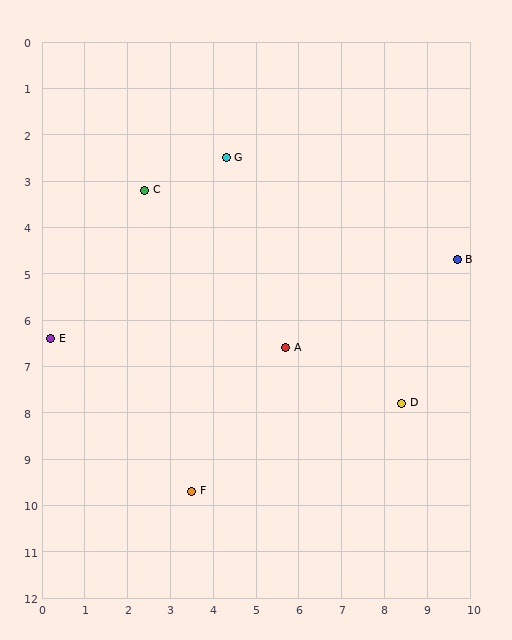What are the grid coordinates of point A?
Point A is at approximately (5.7, 6.6).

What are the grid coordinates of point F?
Point F is at approximately (3.5, 9.7).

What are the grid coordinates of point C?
Point C is at approximately (2.4, 3.2).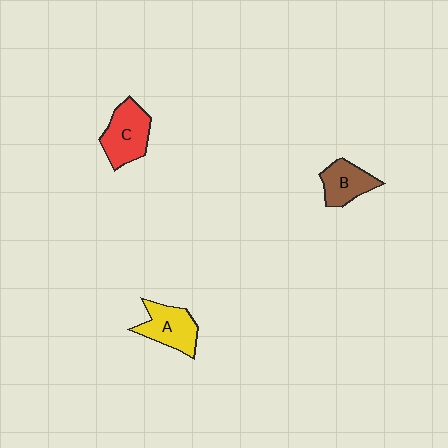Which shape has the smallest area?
Shape B (brown).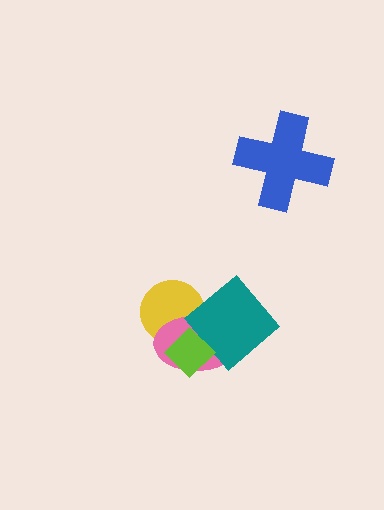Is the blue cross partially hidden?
No, no other shape covers it.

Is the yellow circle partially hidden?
Yes, it is partially covered by another shape.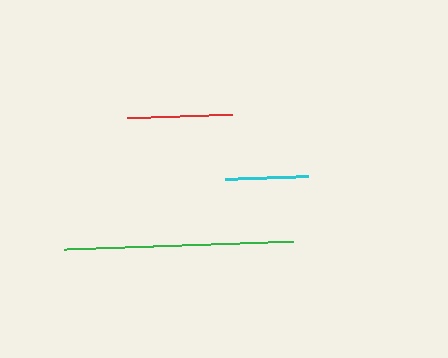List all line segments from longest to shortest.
From longest to shortest: green, red, cyan.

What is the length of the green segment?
The green segment is approximately 228 pixels long.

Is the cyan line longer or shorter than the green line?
The green line is longer than the cyan line.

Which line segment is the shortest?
The cyan line is the shortest at approximately 84 pixels.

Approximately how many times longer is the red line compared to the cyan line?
The red line is approximately 1.3 times the length of the cyan line.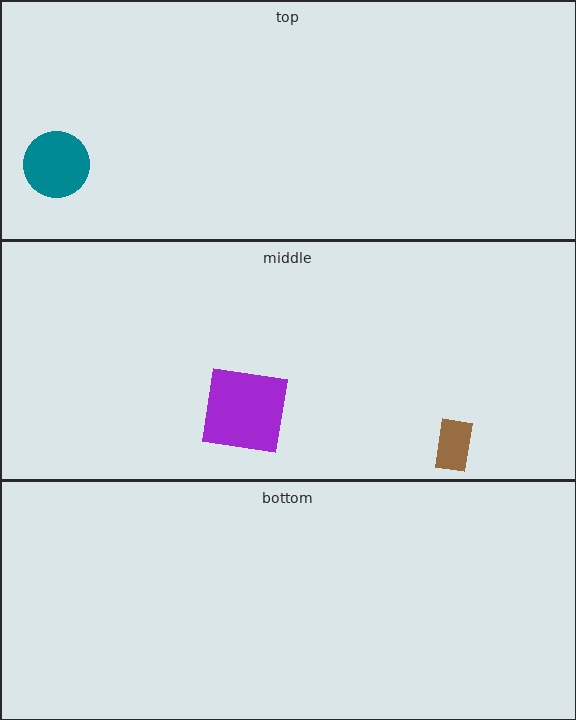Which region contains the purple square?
The middle region.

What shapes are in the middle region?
The purple square, the brown rectangle.